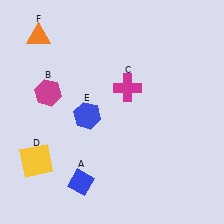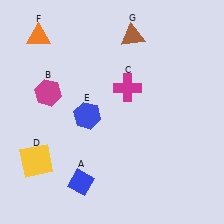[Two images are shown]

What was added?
A brown triangle (G) was added in Image 2.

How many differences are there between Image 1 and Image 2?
There is 1 difference between the two images.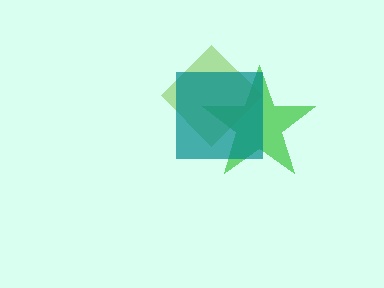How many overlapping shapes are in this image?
There are 3 overlapping shapes in the image.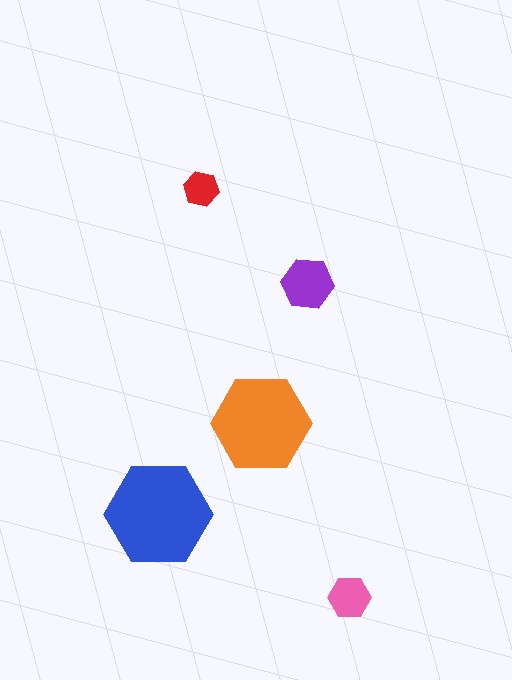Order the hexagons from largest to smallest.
the blue one, the orange one, the purple one, the pink one, the red one.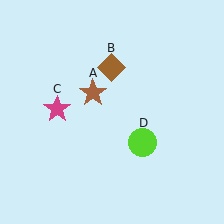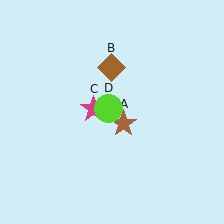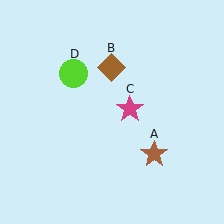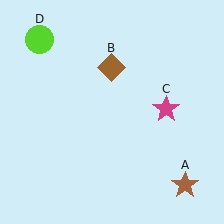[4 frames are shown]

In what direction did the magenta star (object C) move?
The magenta star (object C) moved right.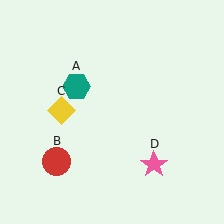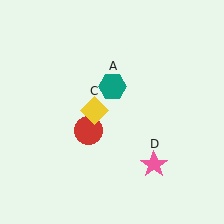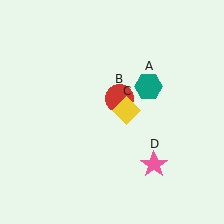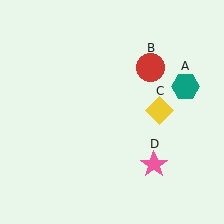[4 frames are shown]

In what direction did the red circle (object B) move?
The red circle (object B) moved up and to the right.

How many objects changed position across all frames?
3 objects changed position: teal hexagon (object A), red circle (object B), yellow diamond (object C).